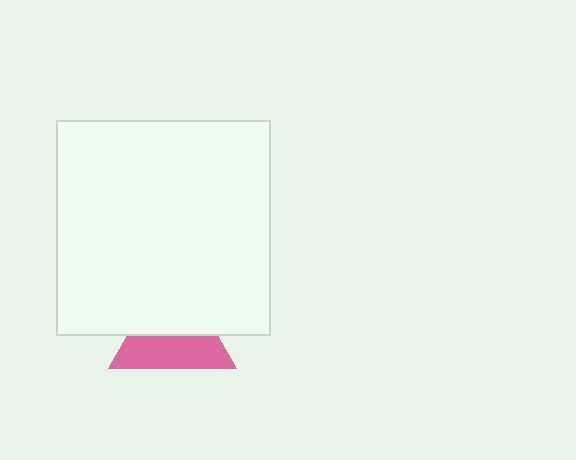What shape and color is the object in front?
The object in front is a white square.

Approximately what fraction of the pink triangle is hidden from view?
Roughly 49% of the pink triangle is hidden behind the white square.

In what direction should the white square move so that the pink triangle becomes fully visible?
The white square should move up. That is the shortest direction to clear the overlap and leave the pink triangle fully visible.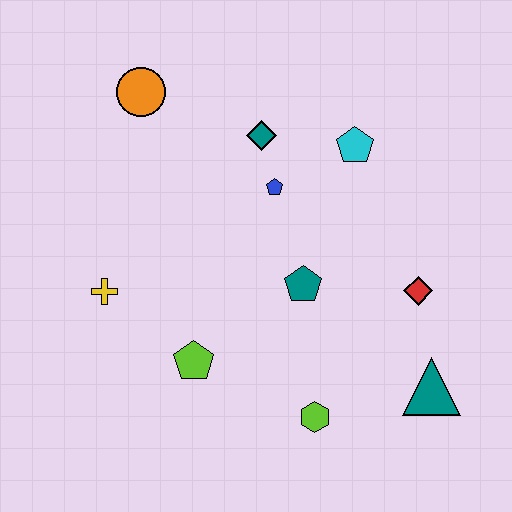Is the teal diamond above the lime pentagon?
Yes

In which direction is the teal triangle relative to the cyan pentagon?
The teal triangle is below the cyan pentagon.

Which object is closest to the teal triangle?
The red diamond is closest to the teal triangle.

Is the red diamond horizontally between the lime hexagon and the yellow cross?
No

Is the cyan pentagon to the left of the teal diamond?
No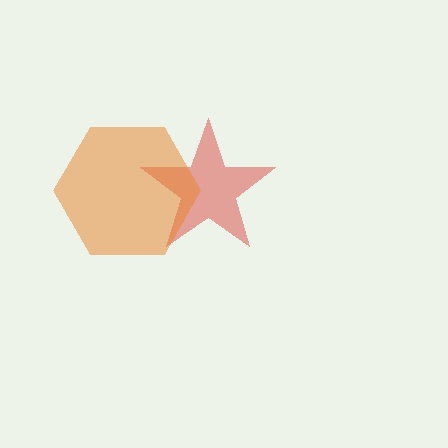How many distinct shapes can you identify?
There are 2 distinct shapes: a red star, an orange hexagon.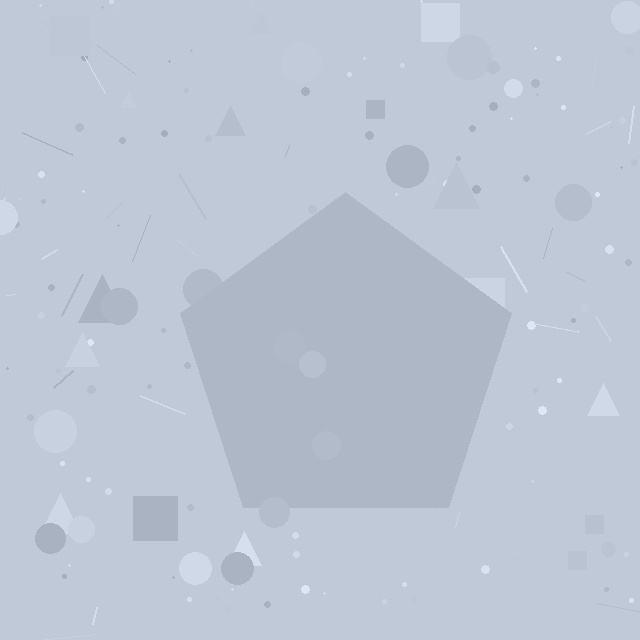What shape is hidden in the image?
A pentagon is hidden in the image.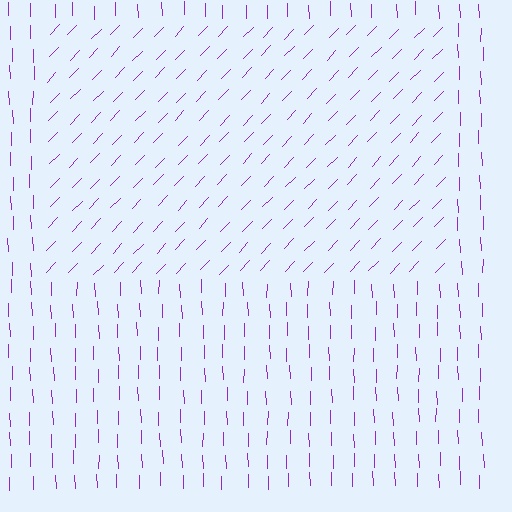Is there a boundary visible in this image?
Yes, there is a texture boundary formed by a change in line orientation.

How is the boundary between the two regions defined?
The boundary is defined purely by a change in line orientation (approximately 45 degrees difference). All lines are the same color and thickness.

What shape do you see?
I see a rectangle.